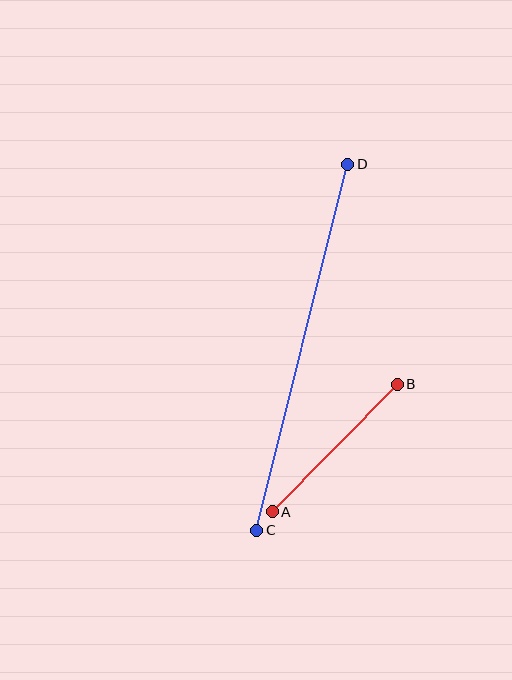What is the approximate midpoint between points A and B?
The midpoint is at approximately (335, 448) pixels.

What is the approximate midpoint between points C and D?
The midpoint is at approximately (302, 347) pixels.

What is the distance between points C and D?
The distance is approximately 377 pixels.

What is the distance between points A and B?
The distance is approximately 179 pixels.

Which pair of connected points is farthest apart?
Points C and D are farthest apart.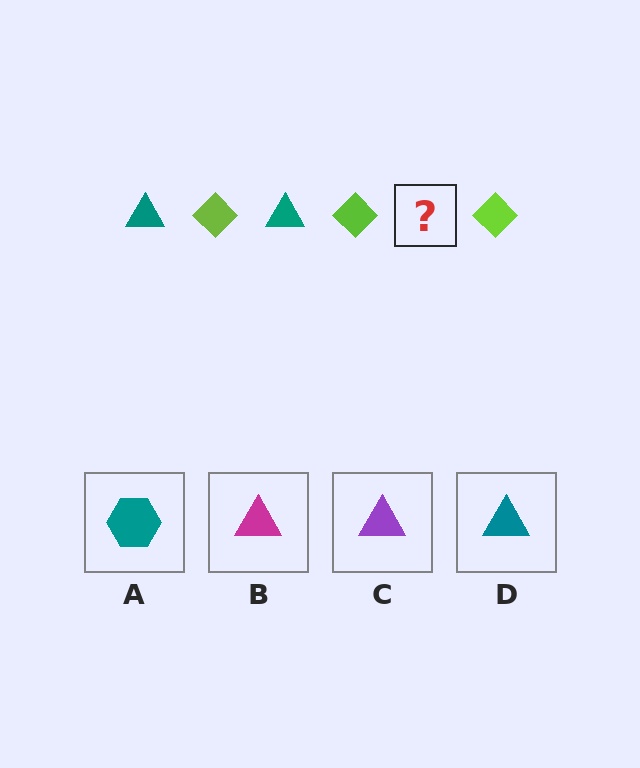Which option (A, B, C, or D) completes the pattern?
D.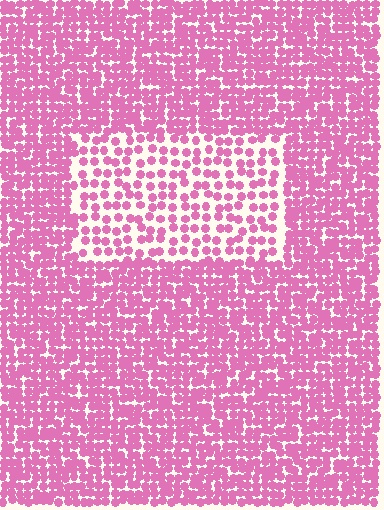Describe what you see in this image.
The image contains small pink elements arranged at two different densities. A rectangle-shaped region is visible where the elements are less densely packed than the surrounding area.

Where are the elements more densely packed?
The elements are more densely packed outside the rectangle boundary.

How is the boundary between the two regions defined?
The boundary is defined by a change in element density (approximately 2.0x ratio). All elements are the same color, size, and shape.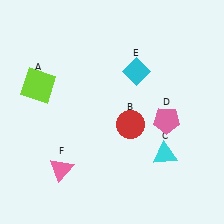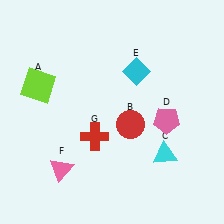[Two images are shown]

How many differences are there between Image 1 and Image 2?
There is 1 difference between the two images.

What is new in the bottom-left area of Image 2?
A red cross (G) was added in the bottom-left area of Image 2.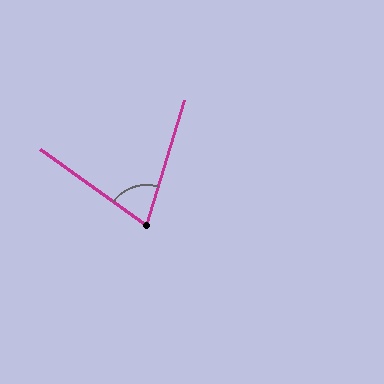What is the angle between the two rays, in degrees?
Approximately 71 degrees.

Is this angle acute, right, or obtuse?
It is acute.